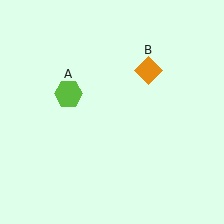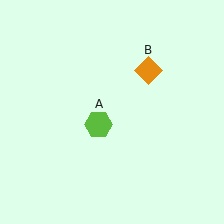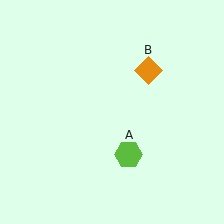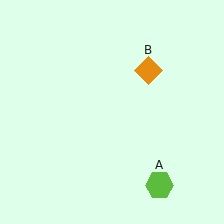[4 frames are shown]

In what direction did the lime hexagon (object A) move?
The lime hexagon (object A) moved down and to the right.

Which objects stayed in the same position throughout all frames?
Orange diamond (object B) remained stationary.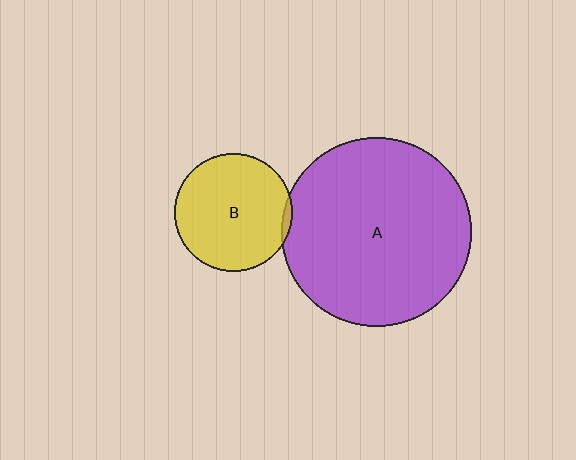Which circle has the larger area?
Circle A (purple).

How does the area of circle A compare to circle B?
Approximately 2.6 times.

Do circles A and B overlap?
Yes.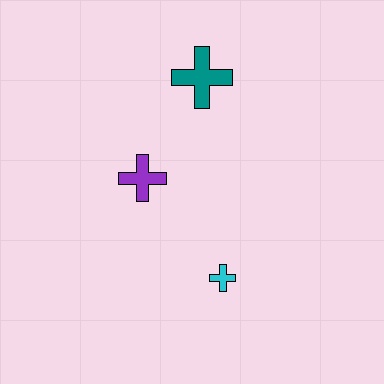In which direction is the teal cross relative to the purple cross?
The teal cross is above the purple cross.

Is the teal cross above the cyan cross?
Yes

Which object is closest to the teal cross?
The purple cross is closest to the teal cross.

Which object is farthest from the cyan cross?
The teal cross is farthest from the cyan cross.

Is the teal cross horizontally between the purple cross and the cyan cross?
Yes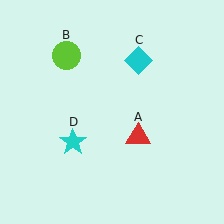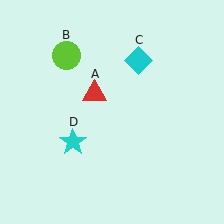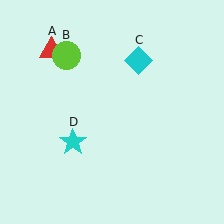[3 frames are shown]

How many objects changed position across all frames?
1 object changed position: red triangle (object A).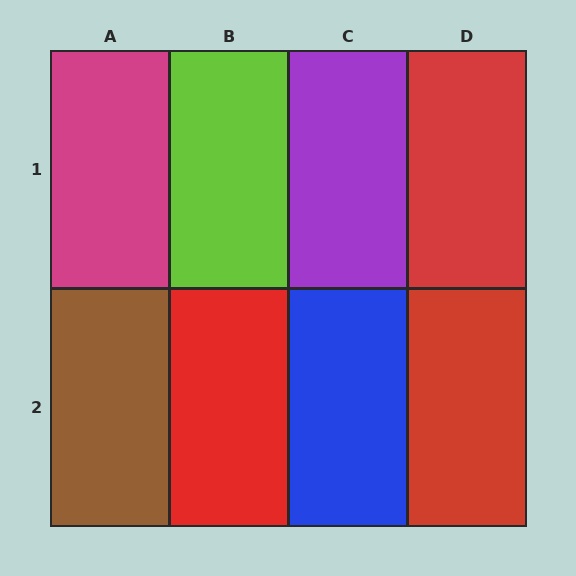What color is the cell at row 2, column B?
Red.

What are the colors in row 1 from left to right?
Magenta, lime, purple, red.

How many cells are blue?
1 cell is blue.